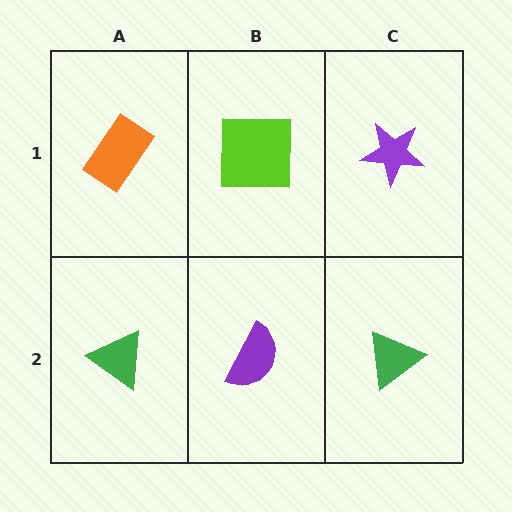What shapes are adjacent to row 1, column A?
A green triangle (row 2, column A), a lime square (row 1, column B).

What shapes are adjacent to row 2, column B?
A lime square (row 1, column B), a green triangle (row 2, column A), a green triangle (row 2, column C).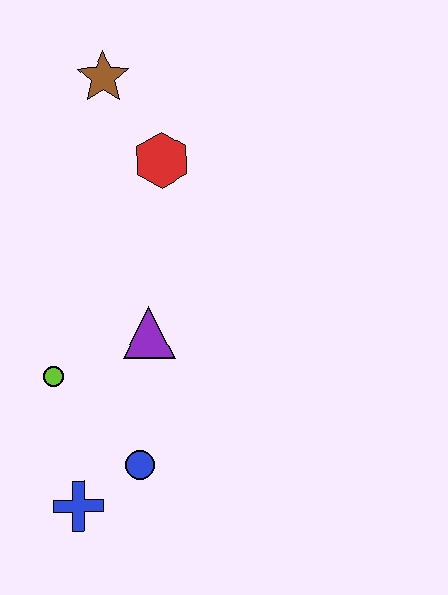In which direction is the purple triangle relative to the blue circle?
The purple triangle is above the blue circle.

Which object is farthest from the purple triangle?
The brown star is farthest from the purple triangle.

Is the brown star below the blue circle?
No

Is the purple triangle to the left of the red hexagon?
Yes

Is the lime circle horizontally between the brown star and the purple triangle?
No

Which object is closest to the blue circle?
The blue cross is closest to the blue circle.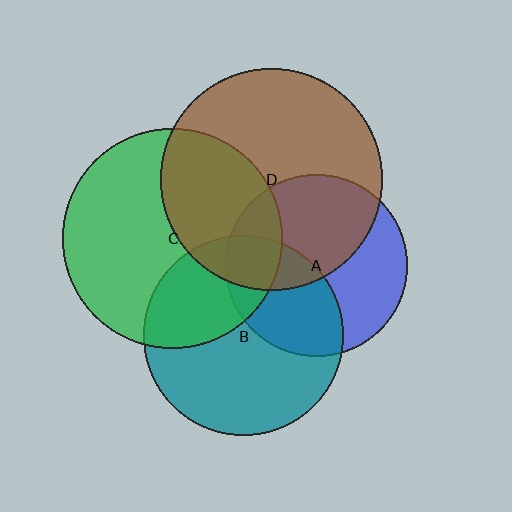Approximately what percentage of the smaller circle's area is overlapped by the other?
Approximately 35%.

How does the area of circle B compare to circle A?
Approximately 1.2 times.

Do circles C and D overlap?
Yes.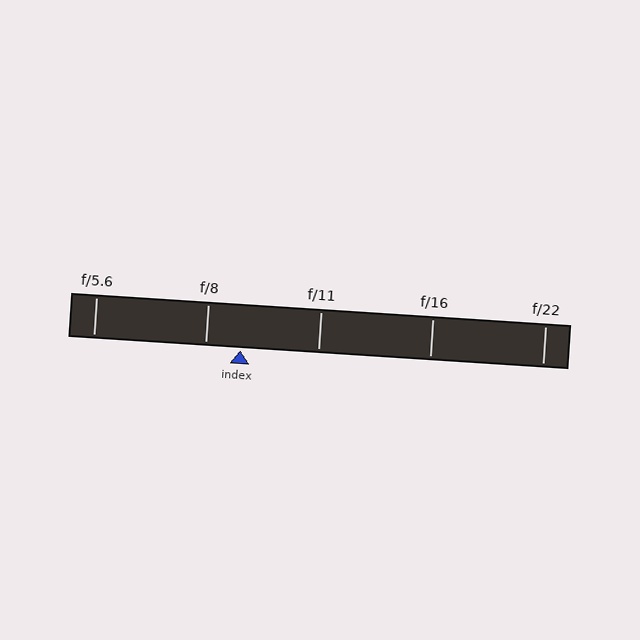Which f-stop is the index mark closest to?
The index mark is closest to f/8.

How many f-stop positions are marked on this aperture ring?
There are 5 f-stop positions marked.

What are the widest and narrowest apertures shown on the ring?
The widest aperture shown is f/5.6 and the narrowest is f/22.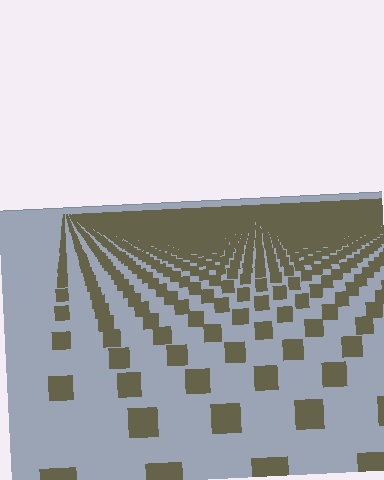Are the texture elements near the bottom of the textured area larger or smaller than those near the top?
Larger. Near the bottom, elements are closer to the viewer and appear at a bigger on-screen size.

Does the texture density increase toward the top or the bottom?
Density increases toward the top.